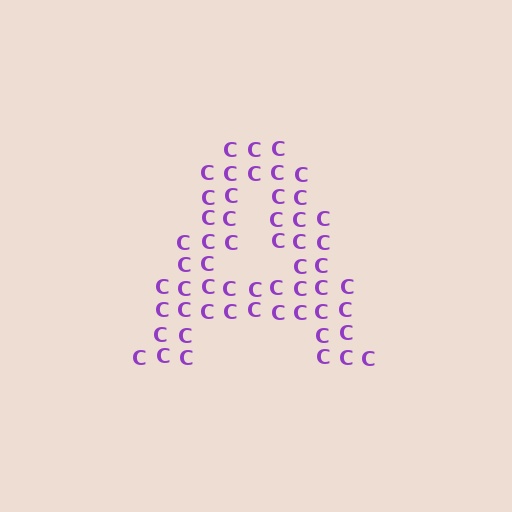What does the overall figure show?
The overall figure shows the letter A.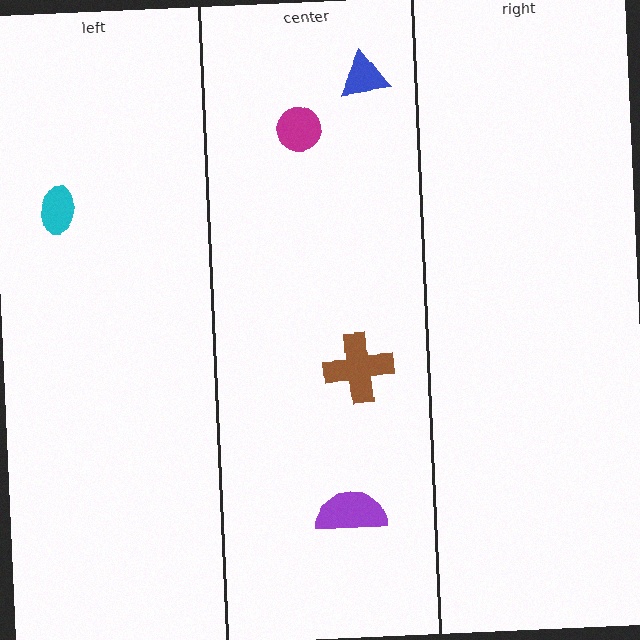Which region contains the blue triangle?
The center region.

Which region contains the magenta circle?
The center region.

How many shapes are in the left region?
1.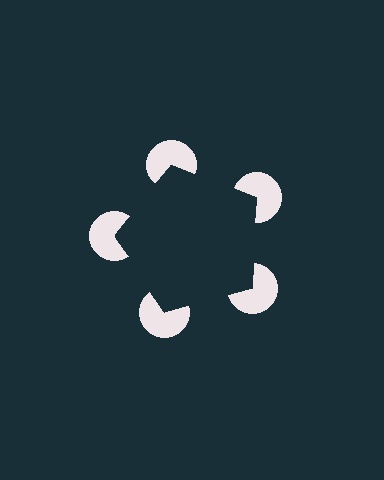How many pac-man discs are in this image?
There are 5 — one at each vertex of the illusory pentagon.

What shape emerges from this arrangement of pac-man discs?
An illusory pentagon — its edges are inferred from the aligned wedge cuts in the pac-man discs, not physically drawn.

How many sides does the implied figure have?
5 sides.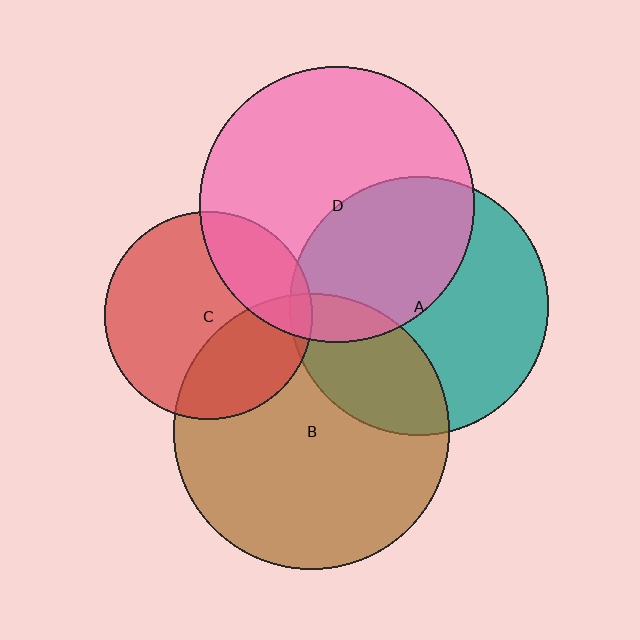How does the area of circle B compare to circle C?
Approximately 1.8 times.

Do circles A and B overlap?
Yes.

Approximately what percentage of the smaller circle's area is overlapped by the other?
Approximately 30%.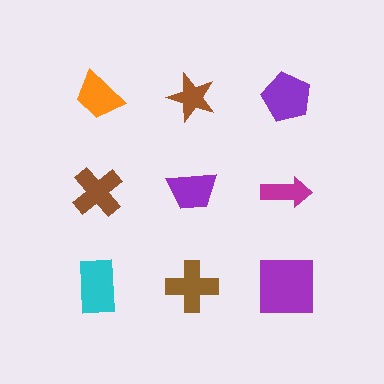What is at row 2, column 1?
A brown cross.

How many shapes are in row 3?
3 shapes.